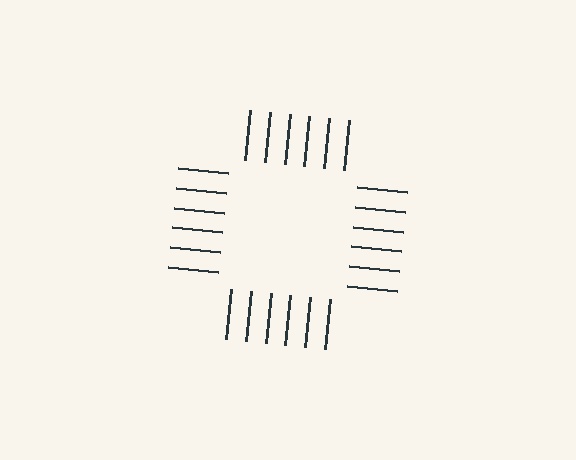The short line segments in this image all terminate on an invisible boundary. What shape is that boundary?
An illusory square — the line segments terminate on its edges but no continuous stroke is drawn.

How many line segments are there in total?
24 — 6 along each of the 4 edges.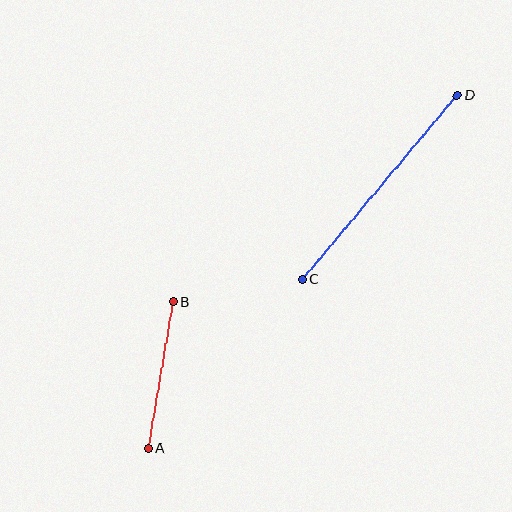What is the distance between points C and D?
The distance is approximately 240 pixels.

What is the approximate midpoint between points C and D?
The midpoint is at approximately (380, 187) pixels.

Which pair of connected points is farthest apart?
Points C and D are farthest apart.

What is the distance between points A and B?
The distance is approximately 149 pixels.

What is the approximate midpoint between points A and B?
The midpoint is at approximately (161, 375) pixels.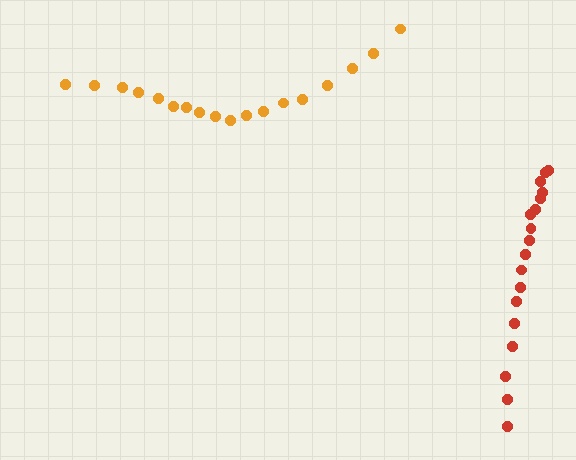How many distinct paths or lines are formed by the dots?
There are 2 distinct paths.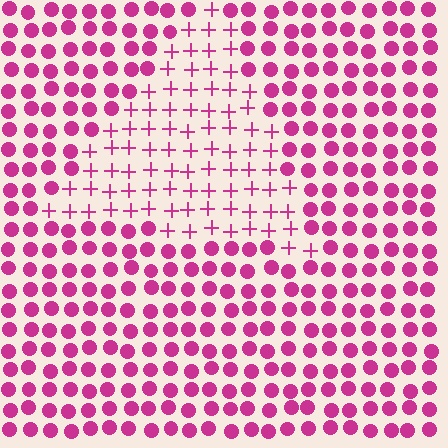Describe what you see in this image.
The image is filled with small magenta elements arranged in a uniform grid. A triangle-shaped region contains plus signs, while the surrounding area contains circles. The boundary is defined purely by the change in element shape.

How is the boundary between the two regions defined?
The boundary is defined by a change in element shape: plus signs inside vs. circles outside. All elements share the same color and spacing.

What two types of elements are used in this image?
The image uses plus signs inside the triangle region and circles outside it.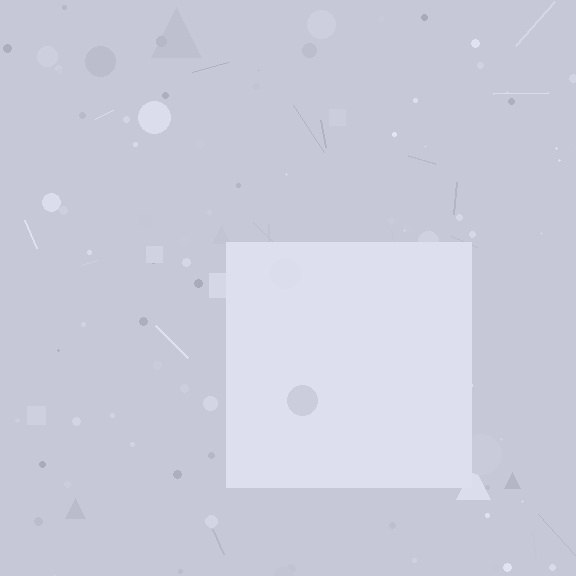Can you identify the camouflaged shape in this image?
The camouflaged shape is a square.